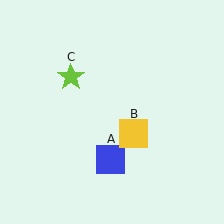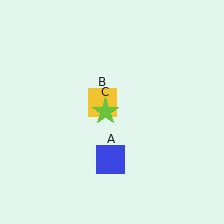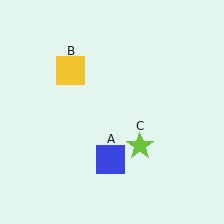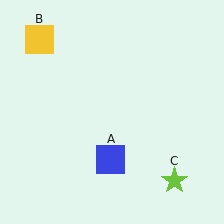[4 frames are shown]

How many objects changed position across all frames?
2 objects changed position: yellow square (object B), lime star (object C).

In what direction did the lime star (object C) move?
The lime star (object C) moved down and to the right.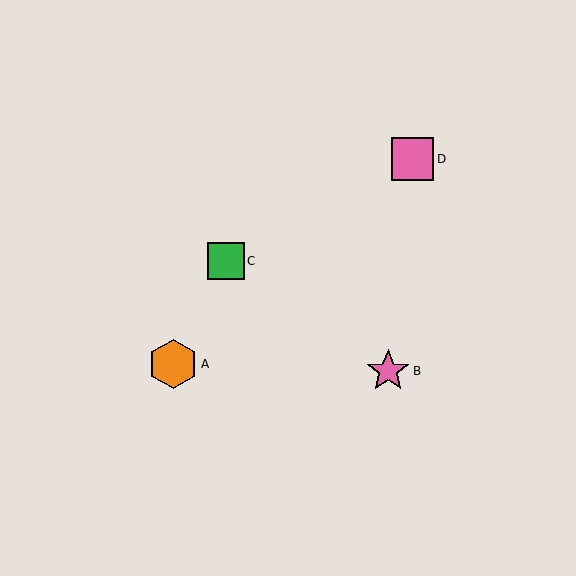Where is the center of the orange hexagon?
The center of the orange hexagon is at (173, 364).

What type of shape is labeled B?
Shape B is a pink star.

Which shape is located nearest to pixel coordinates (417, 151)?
The pink square (labeled D) at (412, 159) is nearest to that location.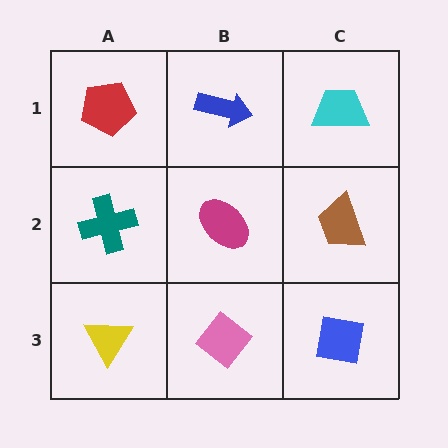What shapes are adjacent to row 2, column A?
A red pentagon (row 1, column A), a yellow triangle (row 3, column A), a magenta ellipse (row 2, column B).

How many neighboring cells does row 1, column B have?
3.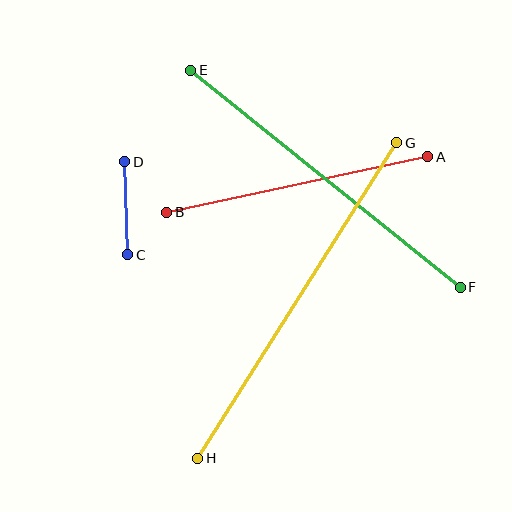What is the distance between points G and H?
The distance is approximately 373 pixels.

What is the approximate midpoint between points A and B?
The midpoint is at approximately (297, 185) pixels.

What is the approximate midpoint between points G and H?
The midpoint is at approximately (297, 300) pixels.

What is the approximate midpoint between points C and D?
The midpoint is at approximately (126, 208) pixels.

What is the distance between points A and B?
The distance is approximately 267 pixels.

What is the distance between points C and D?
The distance is approximately 93 pixels.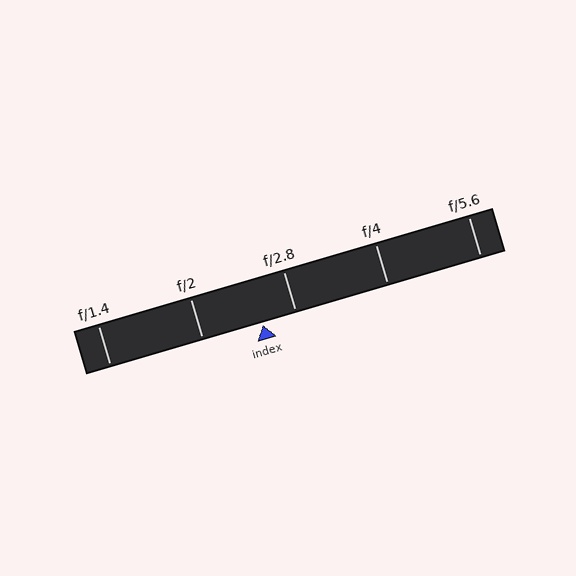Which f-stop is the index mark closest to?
The index mark is closest to f/2.8.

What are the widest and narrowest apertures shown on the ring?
The widest aperture shown is f/1.4 and the narrowest is f/5.6.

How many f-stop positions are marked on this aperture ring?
There are 5 f-stop positions marked.